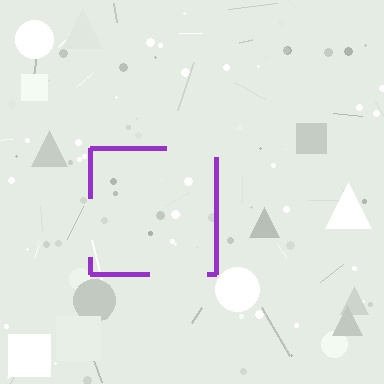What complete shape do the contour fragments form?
The contour fragments form a square.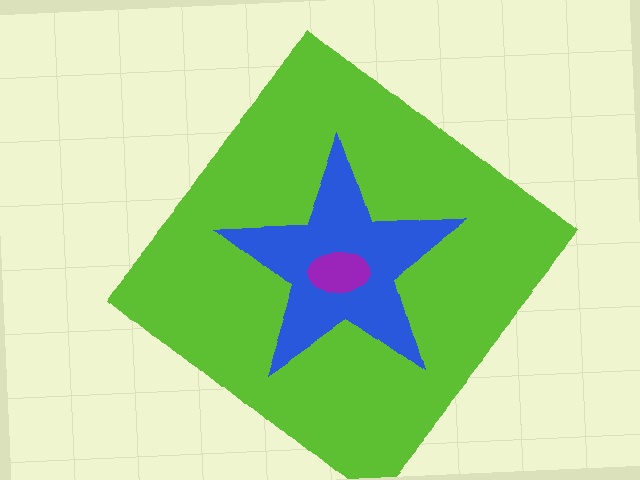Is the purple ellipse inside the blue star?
Yes.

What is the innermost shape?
The purple ellipse.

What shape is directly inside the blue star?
The purple ellipse.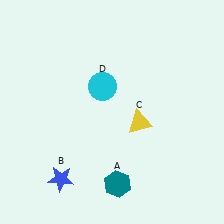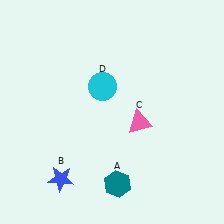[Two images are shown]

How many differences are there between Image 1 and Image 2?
There is 1 difference between the two images.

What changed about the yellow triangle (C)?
In Image 1, C is yellow. In Image 2, it changed to pink.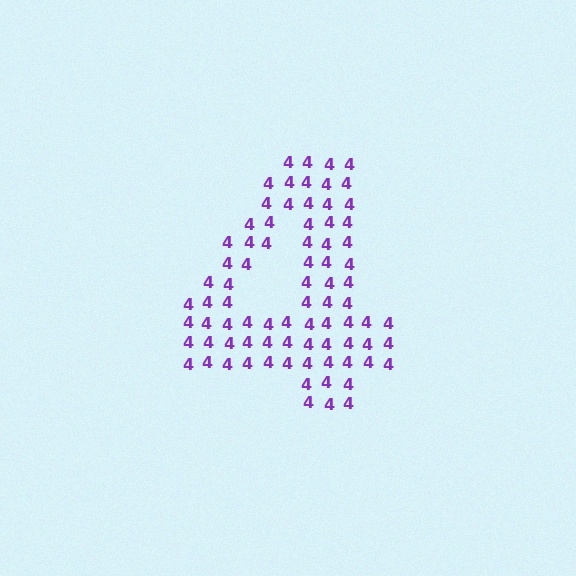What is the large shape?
The large shape is the digit 4.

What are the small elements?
The small elements are digit 4's.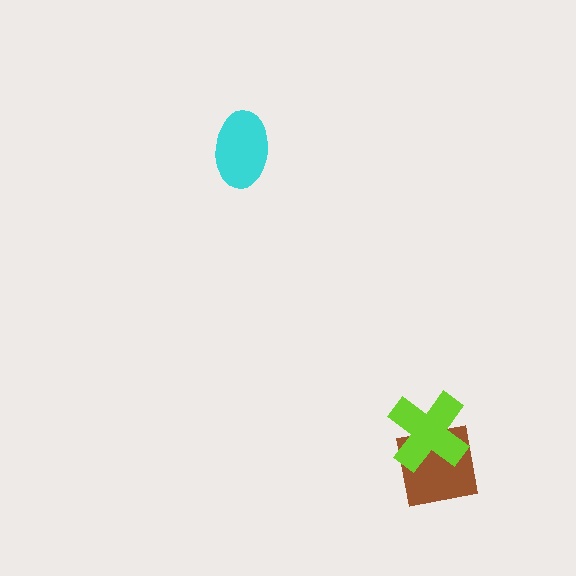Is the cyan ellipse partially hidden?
No, no other shape covers it.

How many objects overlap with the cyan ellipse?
0 objects overlap with the cyan ellipse.